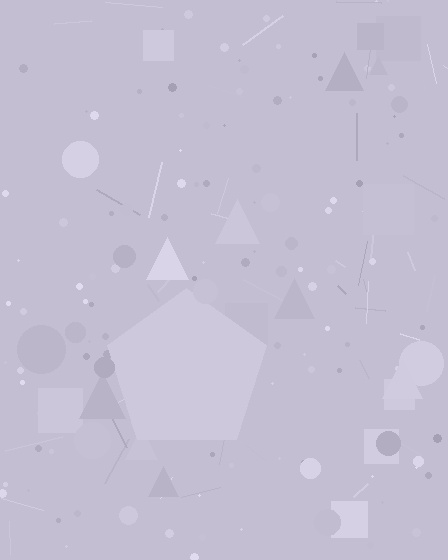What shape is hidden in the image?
A pentagon is hidden in the image.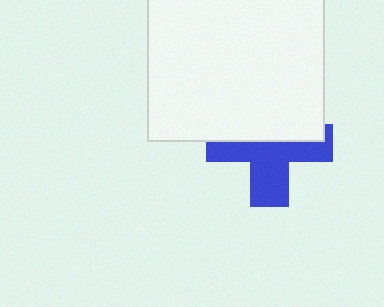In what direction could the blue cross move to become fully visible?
The blue cross could move down. That would shift it out from behind the white square entirely.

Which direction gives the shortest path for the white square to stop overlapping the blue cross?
Moving up gives the shortest separation.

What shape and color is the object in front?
The object in front is a white square.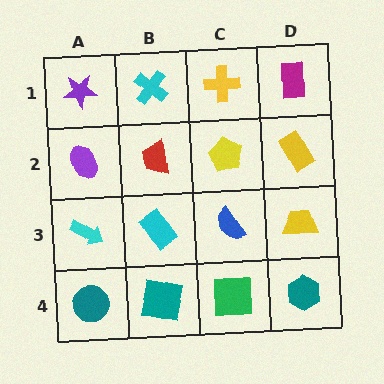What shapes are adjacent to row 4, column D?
A yellow trapezoid (row 3, column D), a green square (row 4, column C).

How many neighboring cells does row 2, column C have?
4.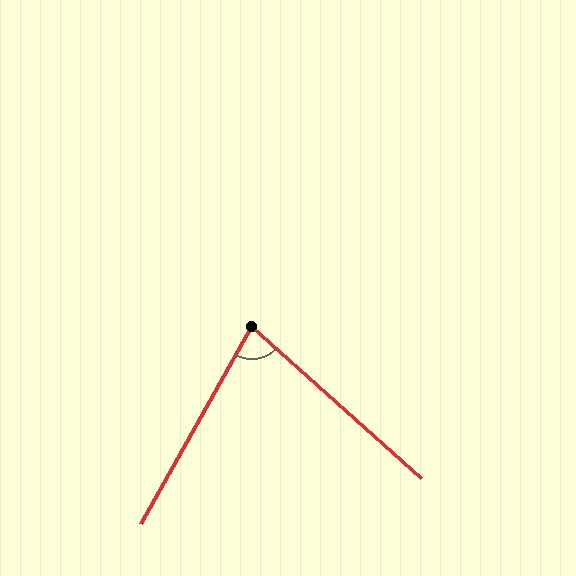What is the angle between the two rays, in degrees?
Approximately 77 degrees.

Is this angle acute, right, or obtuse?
It is acute.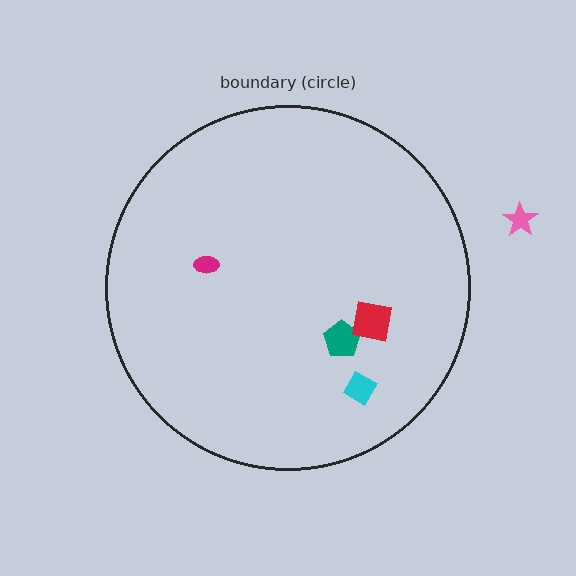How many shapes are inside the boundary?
4 inside, 1 outside.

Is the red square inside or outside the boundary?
Inside.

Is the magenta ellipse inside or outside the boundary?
Inside.